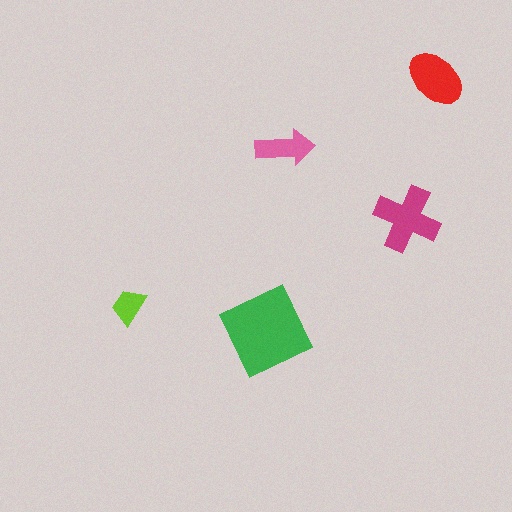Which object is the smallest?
The lime trapezoid.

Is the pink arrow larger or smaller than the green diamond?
Smaller.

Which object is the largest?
The green diamond.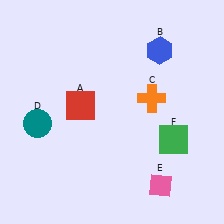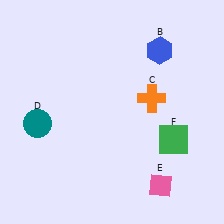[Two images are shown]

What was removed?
The red square (A) was removed in Image 2.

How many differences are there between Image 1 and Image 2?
There is 1 difference between the two images.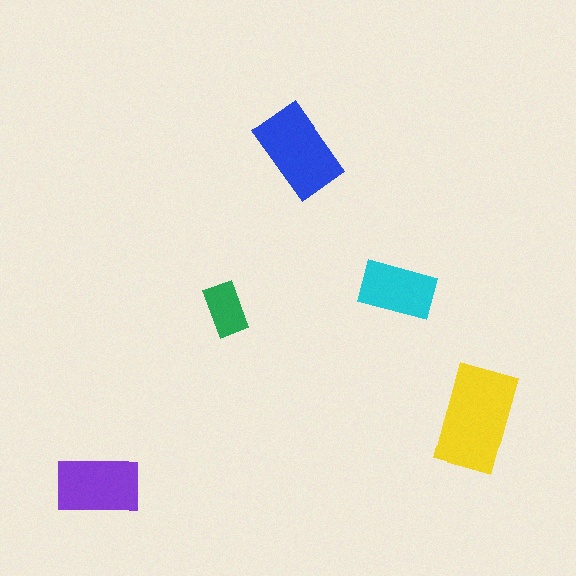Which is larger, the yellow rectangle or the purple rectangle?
The yellow one.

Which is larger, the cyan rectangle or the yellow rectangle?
The yellow one.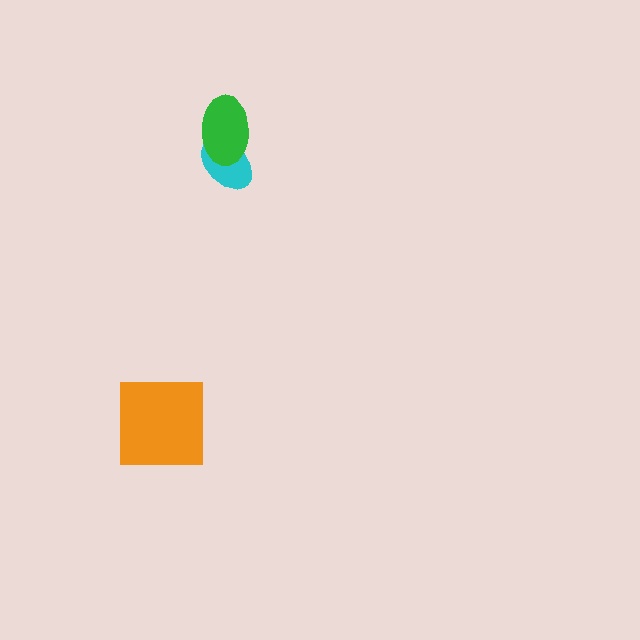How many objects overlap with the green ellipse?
1 object overlaps with the green ellipse.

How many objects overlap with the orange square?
0 objects overlap with the orange square.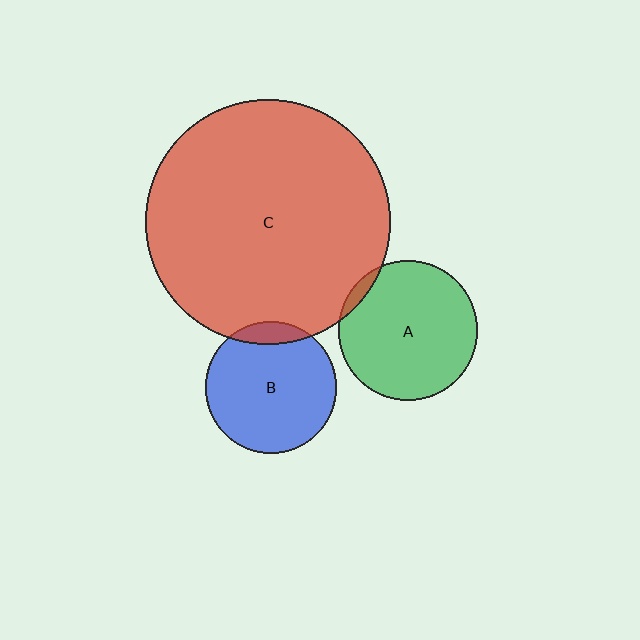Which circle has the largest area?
Circle C (red).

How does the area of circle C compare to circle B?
Approximately 3.5 times.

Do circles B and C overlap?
Yes.